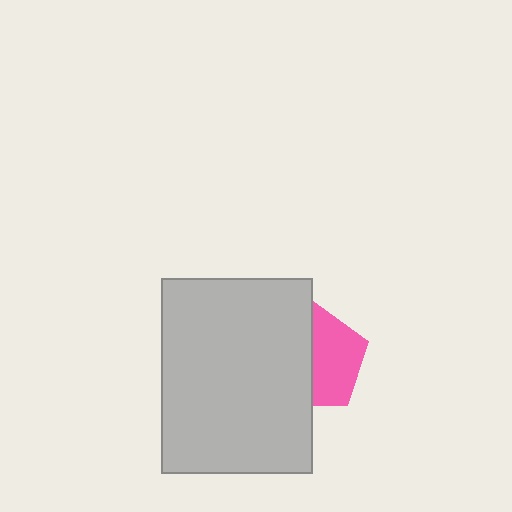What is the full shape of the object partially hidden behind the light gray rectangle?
The partially hidden object is a pink pentagon.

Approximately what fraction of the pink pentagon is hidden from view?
Roughly 50% of the pink pentagon is hidden behind the light gray rectangle.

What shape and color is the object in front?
The object in front is a light gray rectangle.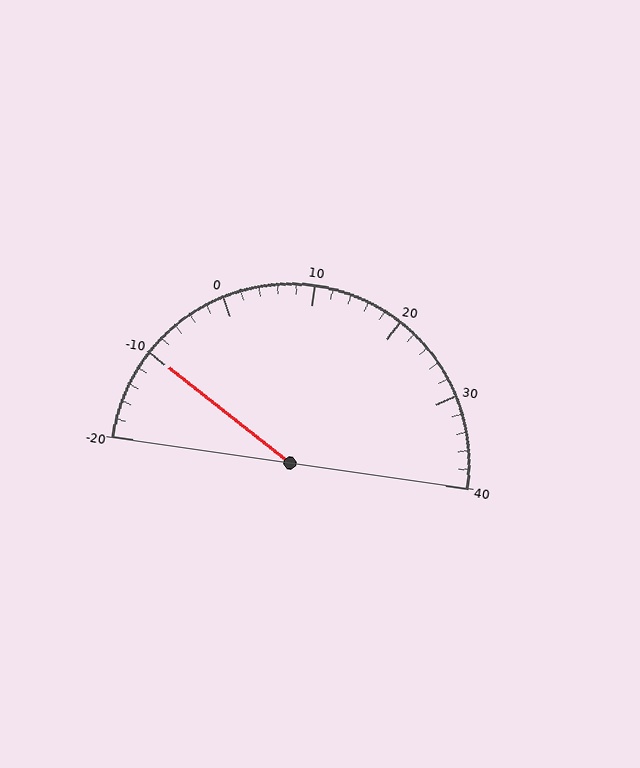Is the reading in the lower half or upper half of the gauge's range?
The reading is in the lower half of the range (-20 to 40).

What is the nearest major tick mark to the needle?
The nearest major tick mark is -10.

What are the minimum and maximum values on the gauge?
The gauge ranges from -20 to 40.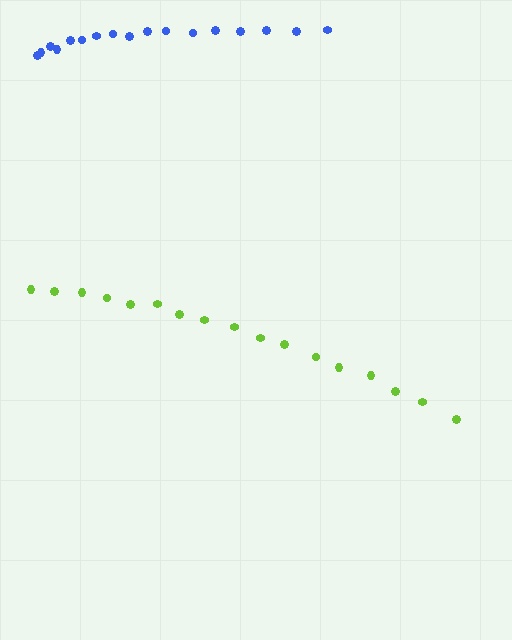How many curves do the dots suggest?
There are 2 distinct paths.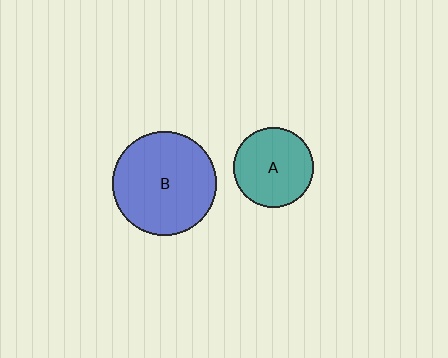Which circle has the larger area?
Circle B (blue).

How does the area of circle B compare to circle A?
Approximately 1.7 times.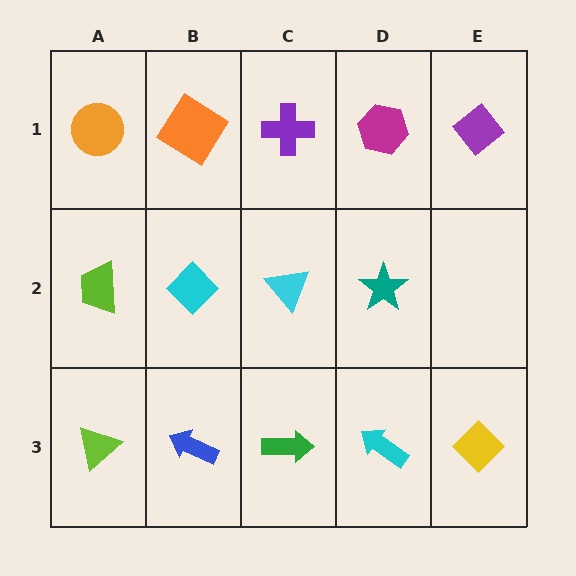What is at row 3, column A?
A lime triangle.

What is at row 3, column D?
A cyan arrow.